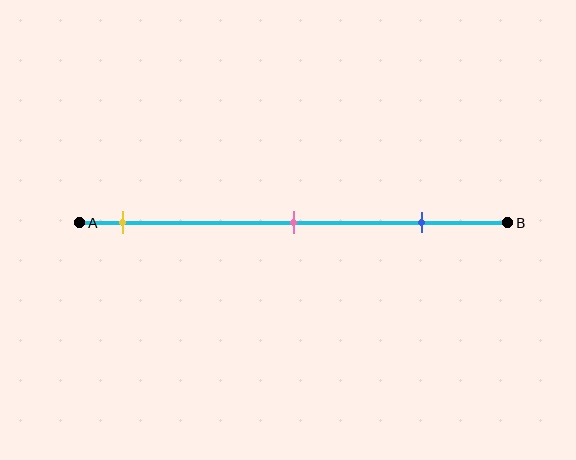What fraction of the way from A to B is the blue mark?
The blue mark is approximately 80% (0.8) of the way from A to B.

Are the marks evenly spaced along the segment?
Yes, the marks are approximately evenly spaced.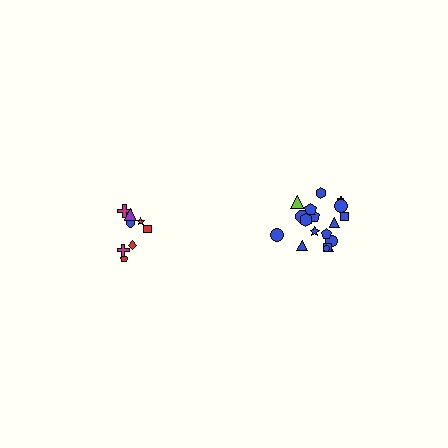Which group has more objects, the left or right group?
The right group.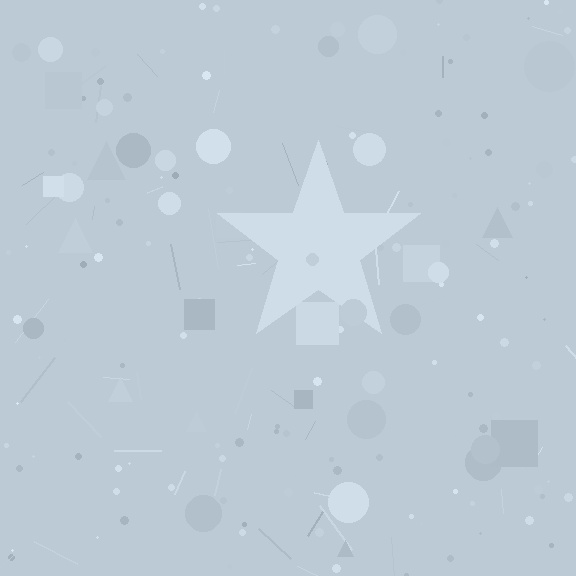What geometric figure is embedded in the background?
A star is embedded in the background.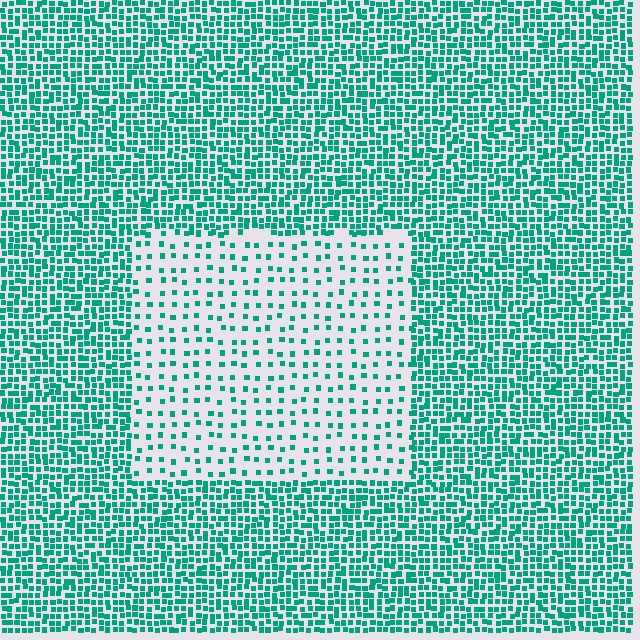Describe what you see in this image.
The image contains small teal elements arranged at two different densities. A rectangle-shaped region is visible where the elements are less densely packed than the surrounding area.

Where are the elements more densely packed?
The elements are more densely packed outside the rectangle boundary.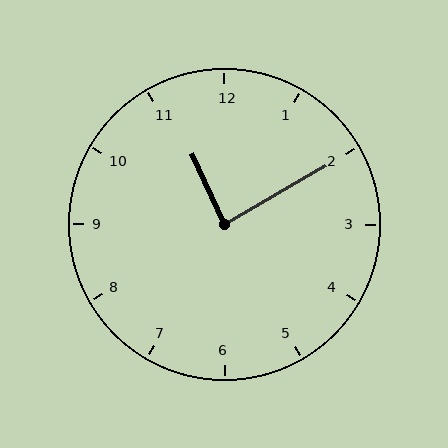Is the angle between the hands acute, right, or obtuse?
It is right.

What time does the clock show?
11:10.